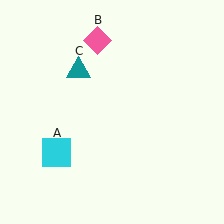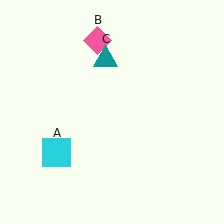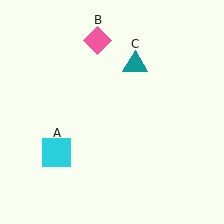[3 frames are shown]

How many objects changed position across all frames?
1 object changed position: teal triangle (object C).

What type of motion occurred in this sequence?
The teal triangle (object C) rotated clockwise around the center of the scene.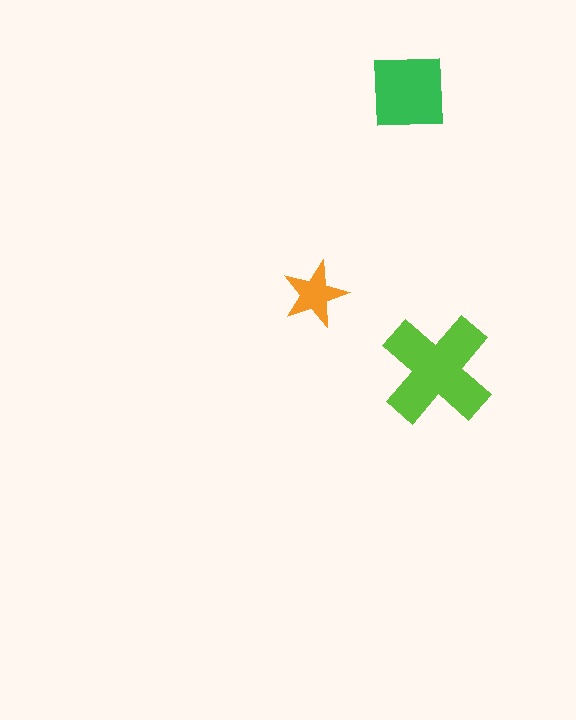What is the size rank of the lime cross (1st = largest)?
1st.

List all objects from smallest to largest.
The orange star, the green square, the lime cross.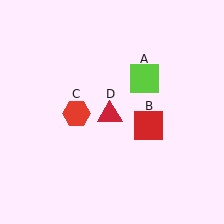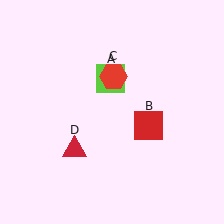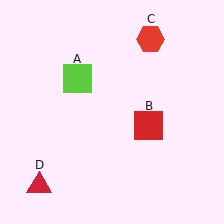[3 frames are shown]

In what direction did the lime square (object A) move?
The lime square (object A) moved left.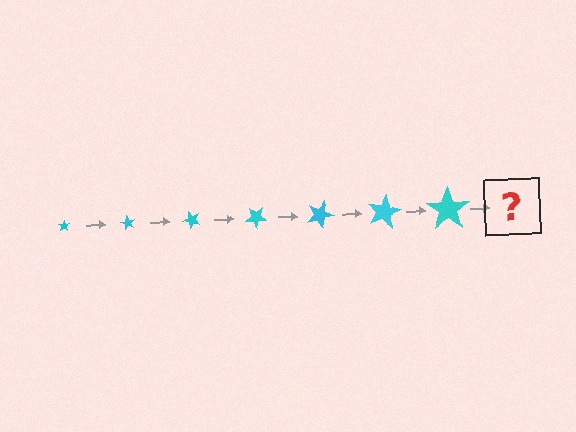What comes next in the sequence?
The next element should be a star, larger than the previous one and rotated 420 degrees from the start.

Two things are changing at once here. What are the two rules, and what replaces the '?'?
The two rules are that the star grows larger each step and it rotates 60 degrees each step. The '?' should be a star, larger than the previous one and rotated 420 degrees from the start.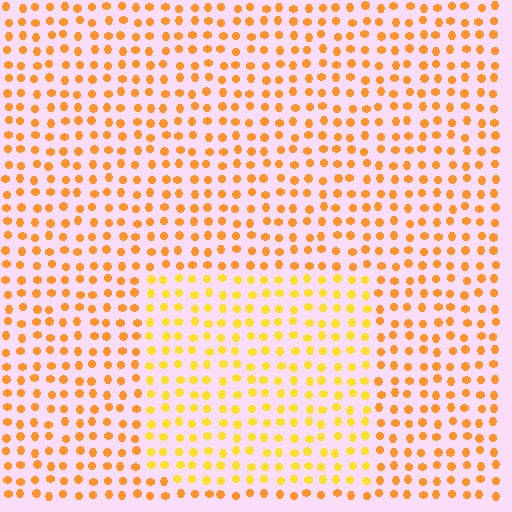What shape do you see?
I see a rectangle.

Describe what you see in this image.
The image is filled with small orange elements in a uniform arrangement. A rectangle-shaped region is visible where the elements are tinted to a slightly different hue, forming a subtle color boundary.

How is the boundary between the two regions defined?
The boundary is defined purely by a slight shift in hue (about 22 degrees). Spacing, size, and orientation are identical on both sides.